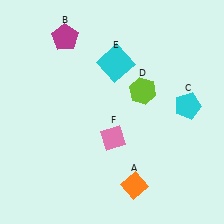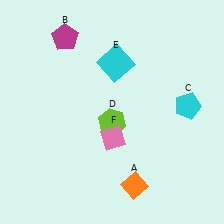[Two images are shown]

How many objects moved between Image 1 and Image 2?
1 object moved between the two images.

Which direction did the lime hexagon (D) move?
The lime hexagon (D) moved down.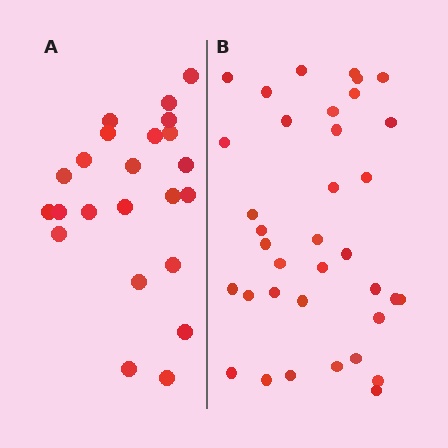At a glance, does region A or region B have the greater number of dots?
Region B (the right region) has more dots.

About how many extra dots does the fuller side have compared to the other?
Region B has approximately 15 more dots than region A.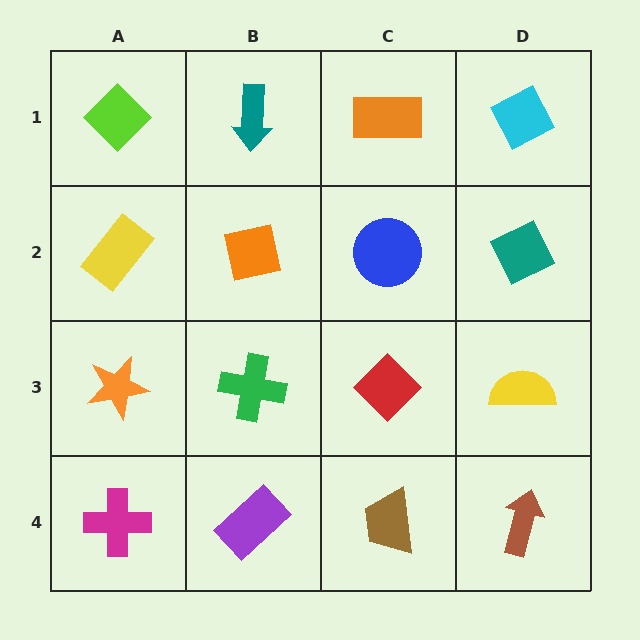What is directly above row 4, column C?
A red diamond.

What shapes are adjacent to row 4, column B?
A green cross (row 3, column B), a magenta cross (row 4, column A), a brown trapezoid (row 4, column C).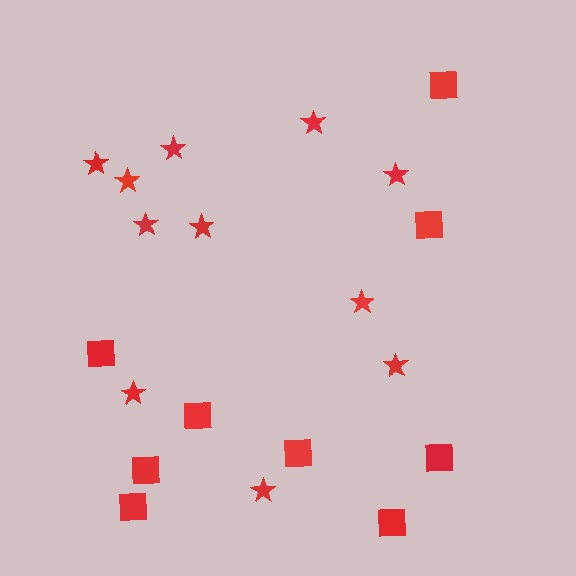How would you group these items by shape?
There are 2 groups: one group of stars (11) and one group of squares (9).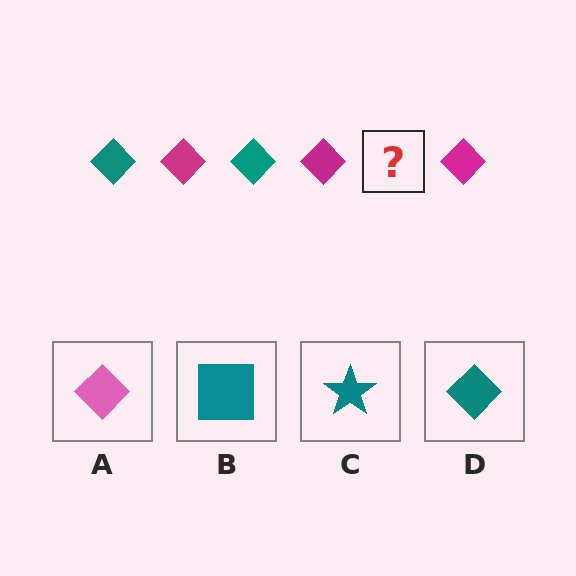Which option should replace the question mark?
Option D.